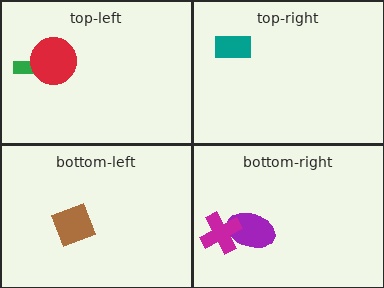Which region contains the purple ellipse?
The bottom-right region.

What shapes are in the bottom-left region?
The brown square.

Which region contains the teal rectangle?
The top-right region.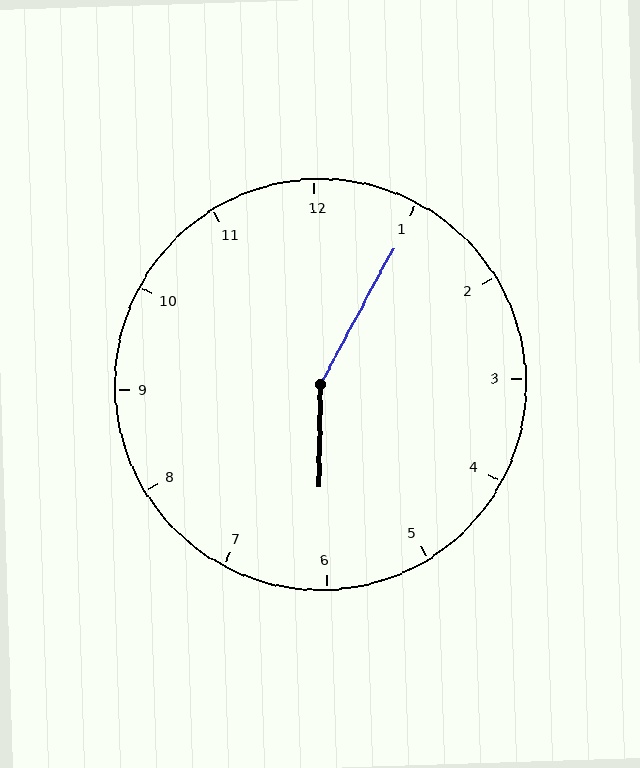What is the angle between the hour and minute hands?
Approximately 152 degrees.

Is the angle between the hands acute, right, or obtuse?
It is obtuse.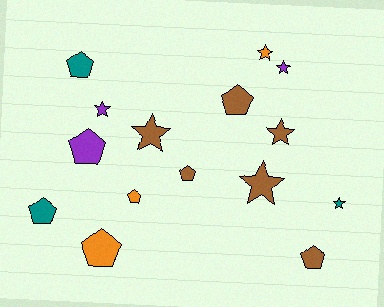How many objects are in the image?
There are 15 objects.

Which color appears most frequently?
Brown, with 6 objects.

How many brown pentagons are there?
There are 3 brown pentagons.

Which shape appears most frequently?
Pentagon, with 8 objects.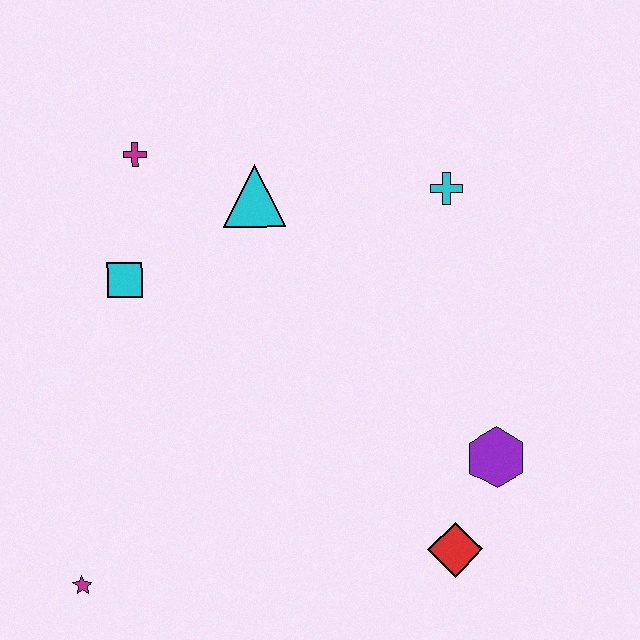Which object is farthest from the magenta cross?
The red diamond is farthest from the magenta cross.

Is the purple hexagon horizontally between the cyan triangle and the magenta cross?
No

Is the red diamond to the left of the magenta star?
No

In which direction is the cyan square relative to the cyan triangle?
The cyan square is to the left of the cyan triangle.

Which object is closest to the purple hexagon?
The red diamond is closest to the purple hexagon.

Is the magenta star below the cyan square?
Yes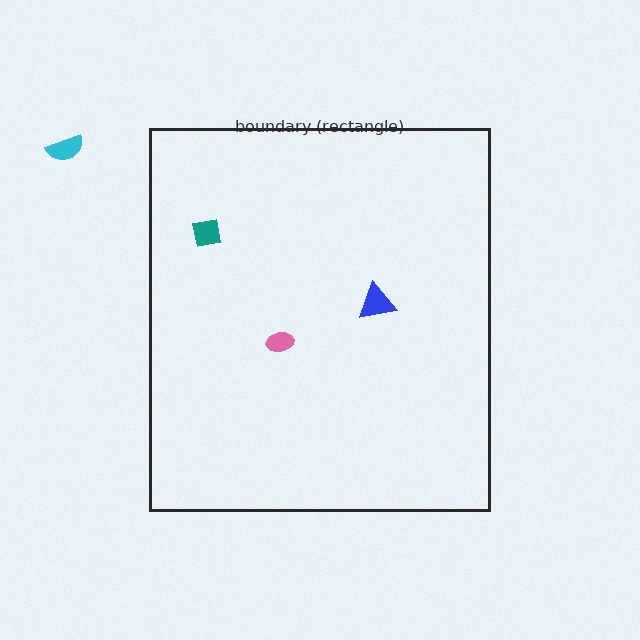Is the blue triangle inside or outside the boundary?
Inside.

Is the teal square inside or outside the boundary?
Inside.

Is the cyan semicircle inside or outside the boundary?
Outside.